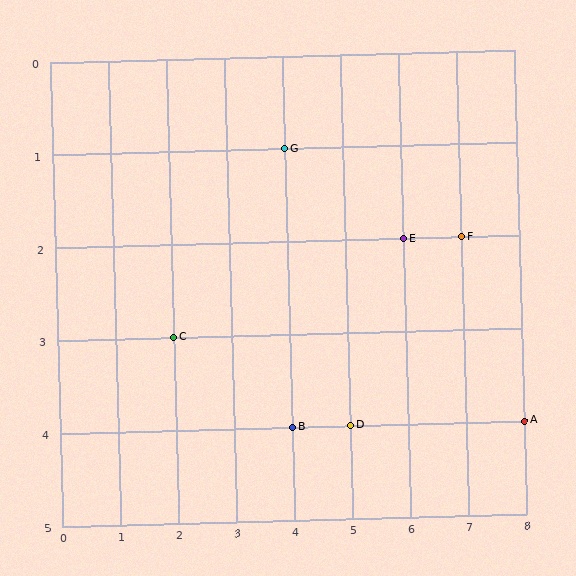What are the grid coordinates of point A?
Point A is at grid coordinates (8, 4).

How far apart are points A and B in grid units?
Points A and B are 4 columns apart.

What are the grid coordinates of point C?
Point C is at grid coordinates (2, 3).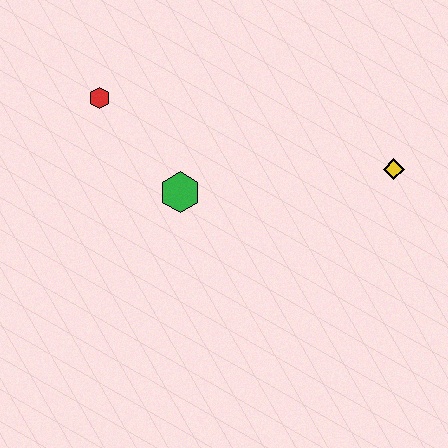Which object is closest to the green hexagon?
The red hexagon is closest to the green hexagon.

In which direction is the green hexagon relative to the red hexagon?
The green hexagon is below the red hexagon.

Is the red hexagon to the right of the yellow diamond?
No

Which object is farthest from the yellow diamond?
The red hexagon is farthest from the yellow diamond.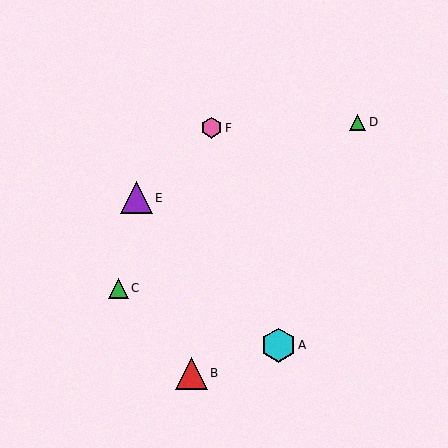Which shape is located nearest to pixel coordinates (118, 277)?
The green triangle (labeled C) at (118, 288) is nearest to that location.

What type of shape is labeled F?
Shape F is a pink hexagon.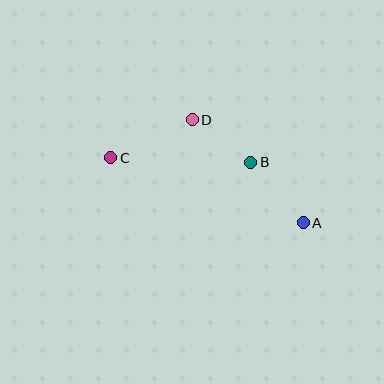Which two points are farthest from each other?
Points A and C are farthest from each other.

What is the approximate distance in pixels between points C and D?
The distance between C and D is approximately 90 pixels.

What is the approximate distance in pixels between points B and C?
The distance between B and C is approximately 140 pixels.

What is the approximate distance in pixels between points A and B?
The distance between A and B is approximately 80 pixels.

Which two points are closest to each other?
Points B and D are closest to each other.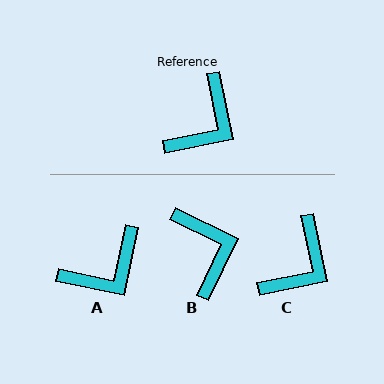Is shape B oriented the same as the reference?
No, it is off by about 53 degrees.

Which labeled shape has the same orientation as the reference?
C.